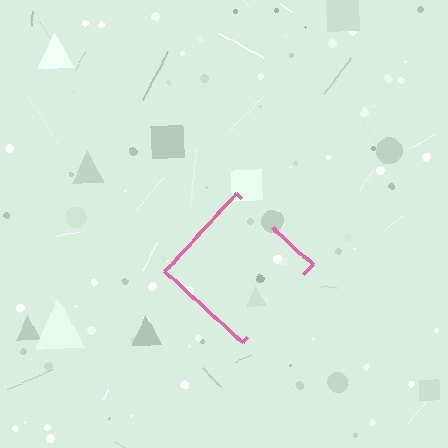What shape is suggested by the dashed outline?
The dashed outline suggests a diamond.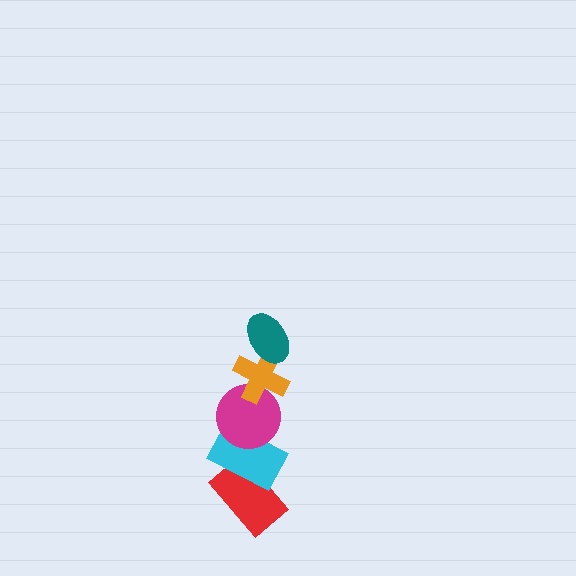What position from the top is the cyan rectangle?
The cyan rectangle is 4th from the top.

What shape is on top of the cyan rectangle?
The magenta circle is on top of the cyan rectangle.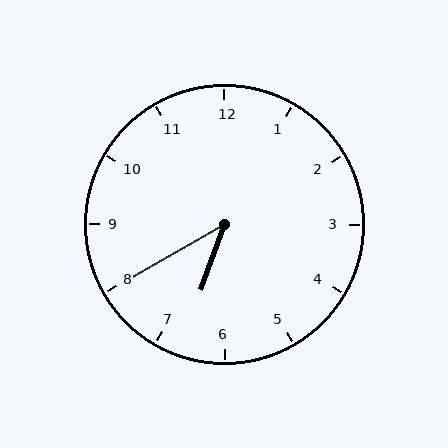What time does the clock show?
6:40.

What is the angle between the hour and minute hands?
Approximately 40 degrees.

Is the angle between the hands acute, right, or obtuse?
It is acute.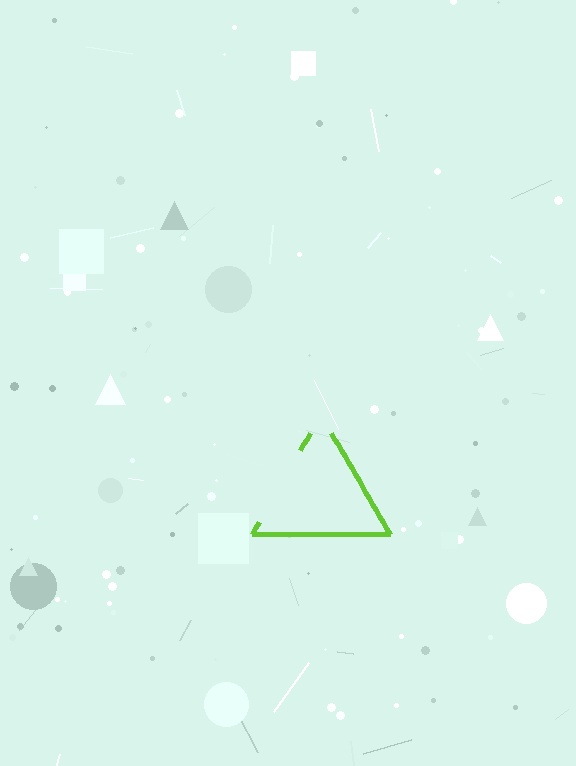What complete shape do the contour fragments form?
The contour fragments form a triangle.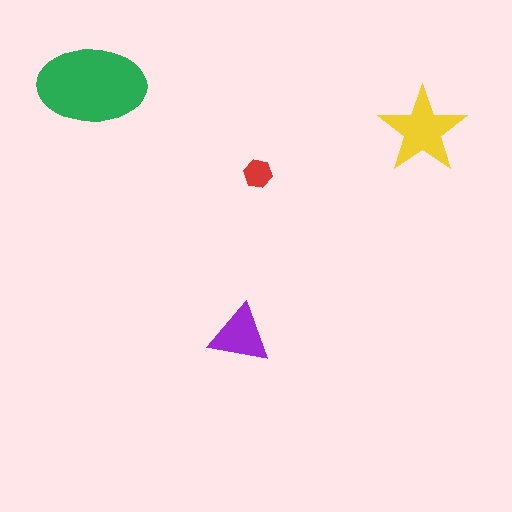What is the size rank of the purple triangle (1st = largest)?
3rd.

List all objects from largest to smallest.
The green ellipse, the yellow star, the purple triangle, the red hexagon.